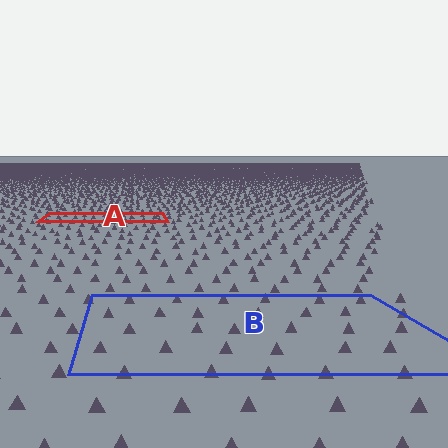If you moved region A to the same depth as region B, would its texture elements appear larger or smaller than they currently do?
They would appear larger. At a closer depth, the same texture elements are projected at a bigger on-screen size.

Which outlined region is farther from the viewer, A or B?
Region A is farther from the viewer — the texture elements inside it appear smaller and more densely packed.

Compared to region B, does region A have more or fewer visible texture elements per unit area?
Region A has more texture elements per unit area — they are packed more densely because it is farther away.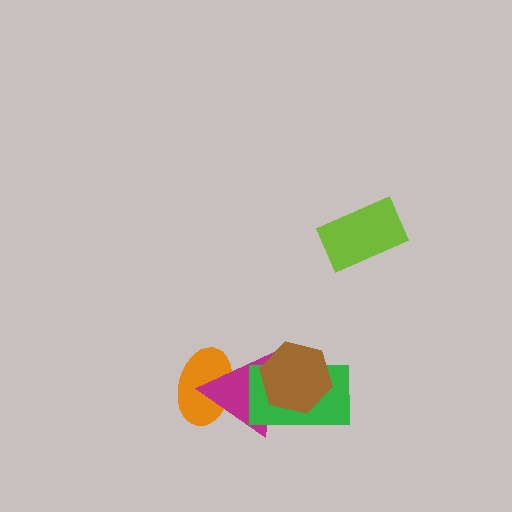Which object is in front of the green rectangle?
The brown hexagon is in front of the green rectangle.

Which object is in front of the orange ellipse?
The magenta triangle is in front of the orange ellipse.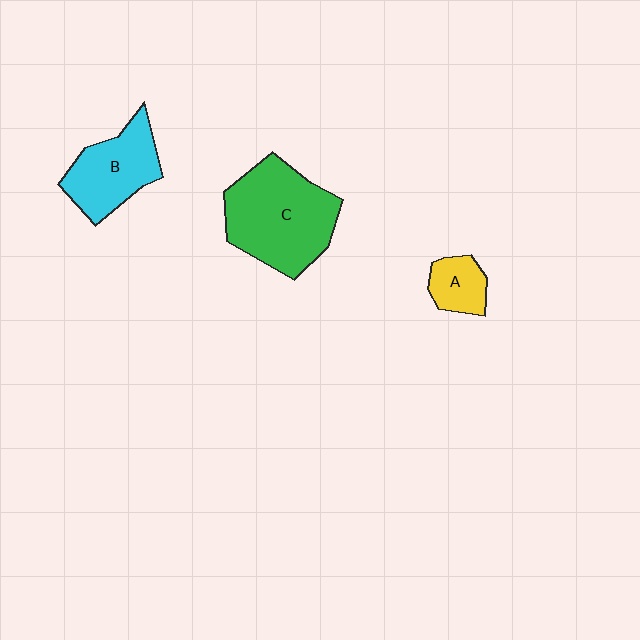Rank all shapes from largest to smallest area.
From largest to smallest: C (green), B (cyan), A (yellow).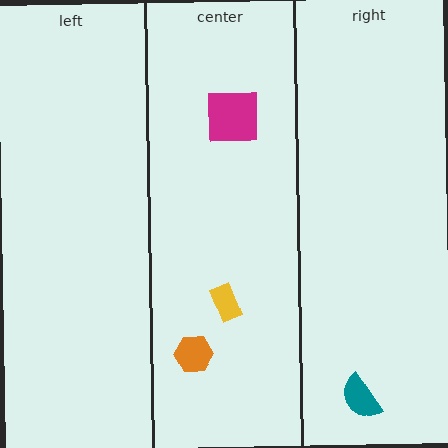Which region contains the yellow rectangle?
The center region.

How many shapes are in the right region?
1.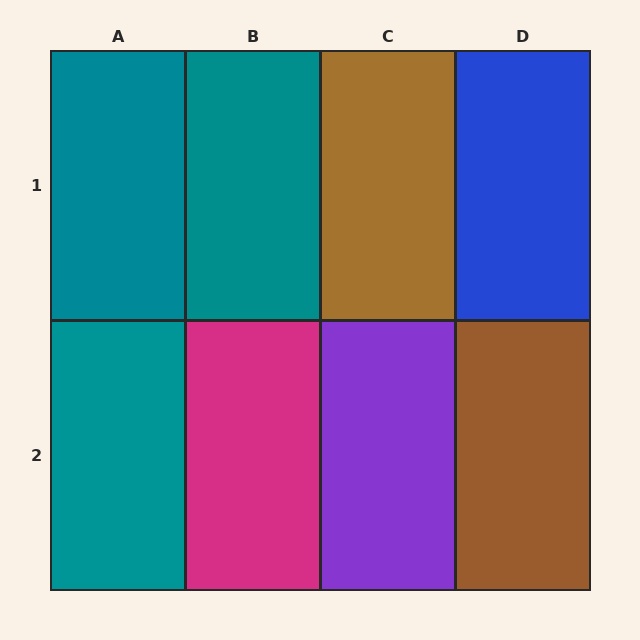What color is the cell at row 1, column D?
Blue.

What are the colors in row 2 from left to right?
Teal, magenta, purple, brown.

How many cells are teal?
3 cells are teal.